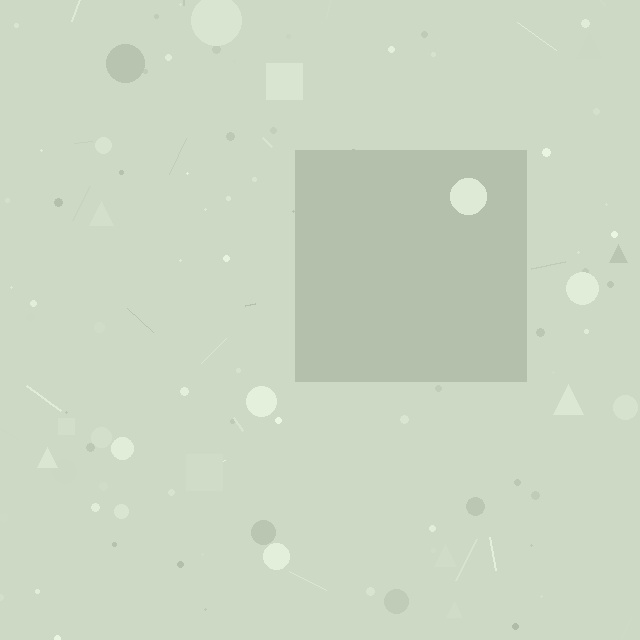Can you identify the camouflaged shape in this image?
The camouflaged shape is a square.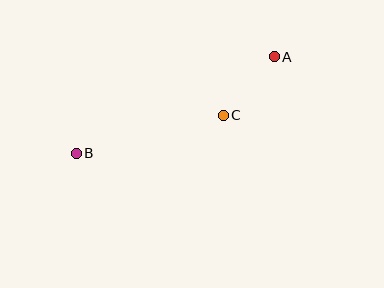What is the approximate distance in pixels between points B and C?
The distance between B and C is approximately 152 pixels.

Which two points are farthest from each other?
Points A and B are farthest from each other.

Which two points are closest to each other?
Points A and C are closest to each other.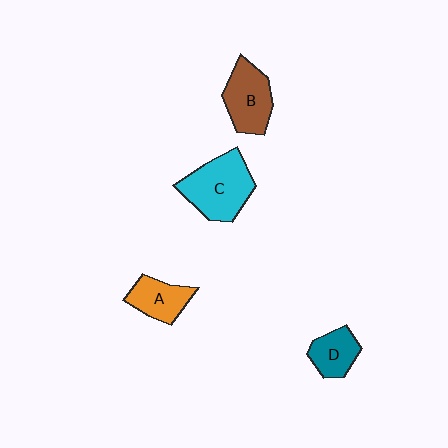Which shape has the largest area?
Shape C (cyan).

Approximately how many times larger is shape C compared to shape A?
Approximately 1.7 times.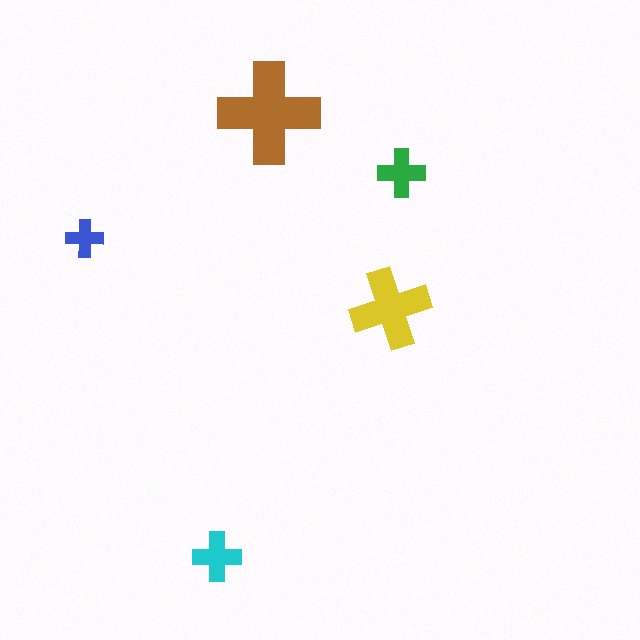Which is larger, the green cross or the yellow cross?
The yellow one.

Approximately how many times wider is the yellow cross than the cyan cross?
About 1.5 times wider.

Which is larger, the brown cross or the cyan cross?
The brown one.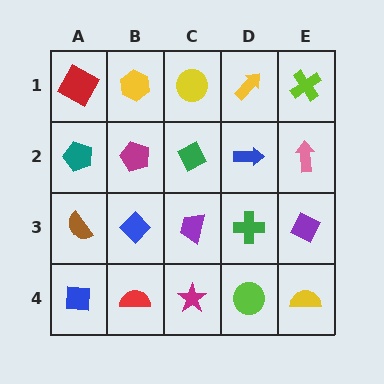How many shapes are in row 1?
5 shapes.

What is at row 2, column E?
A pink arrow.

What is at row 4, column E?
A yellow semicircle.